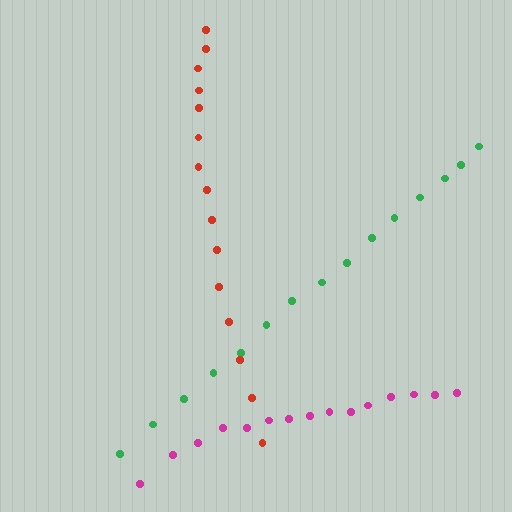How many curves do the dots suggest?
There are 3 distinct paths.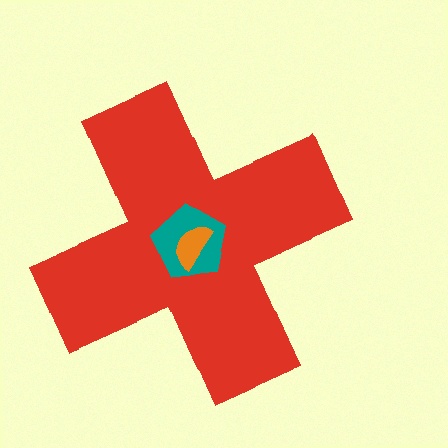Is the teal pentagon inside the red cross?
Yes.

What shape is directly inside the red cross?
The teal pentagon.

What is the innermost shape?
The orange semicircle.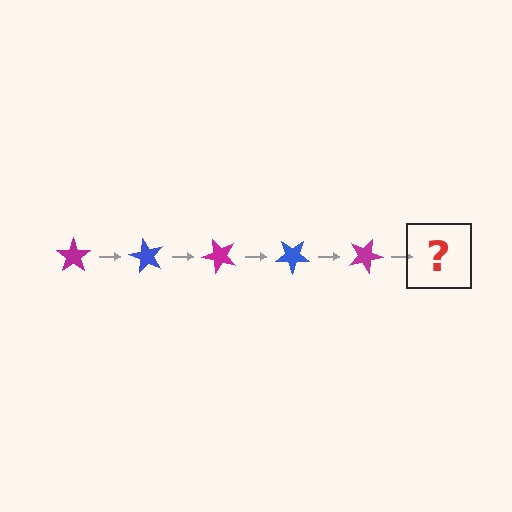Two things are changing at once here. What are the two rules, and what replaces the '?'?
The two rules are that it rotates 60 degrees each step and the color cycles through magenta and blue. The '?' should be a blue star, rotated 300 degrees from the start.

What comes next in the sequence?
The next element should be a blue star, rotated 300 degrees from the start.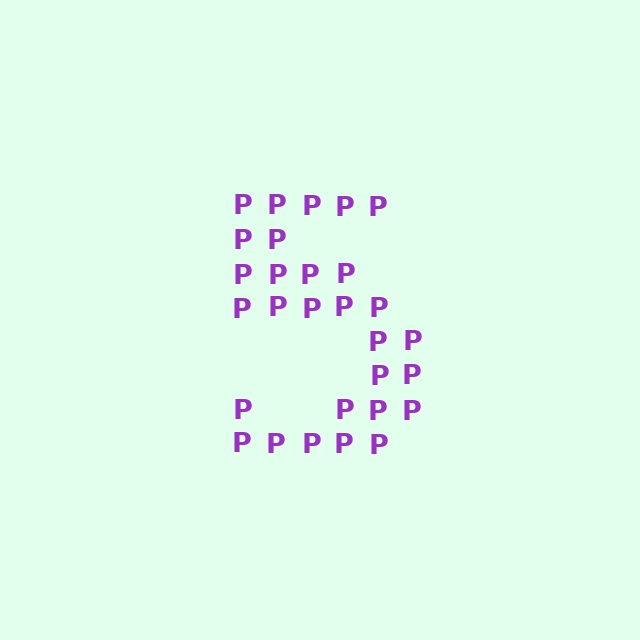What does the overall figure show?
The overall figure shows the digit 5.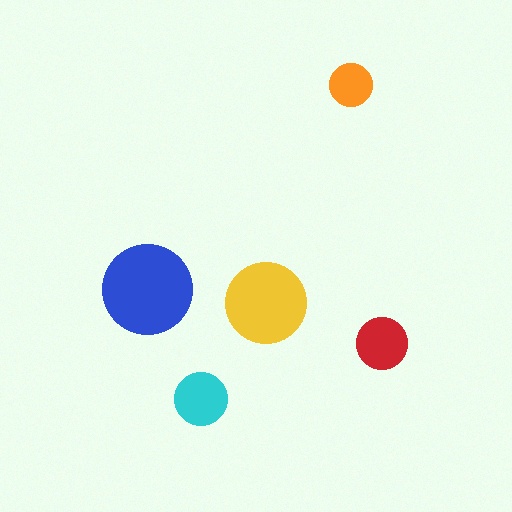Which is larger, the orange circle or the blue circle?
The blue one.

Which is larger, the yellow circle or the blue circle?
The blue one.